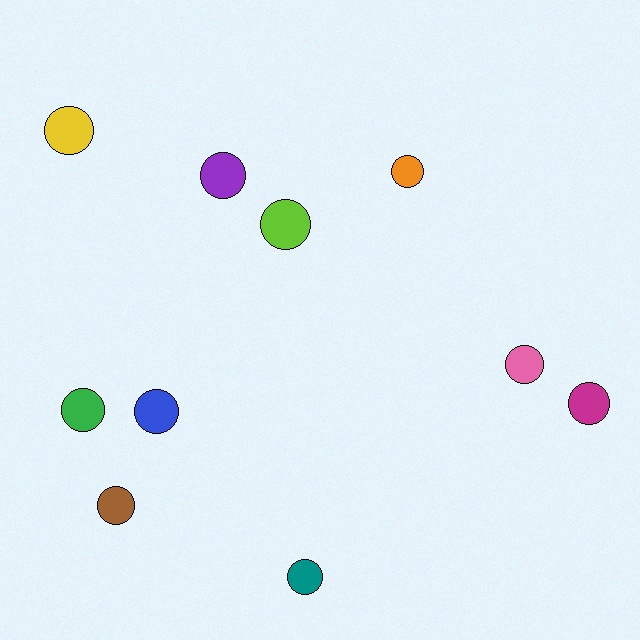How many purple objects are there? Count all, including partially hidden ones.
There is 1 purple object.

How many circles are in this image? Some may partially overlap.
There are 10 circles.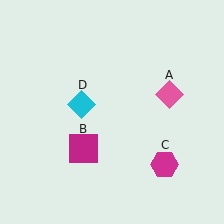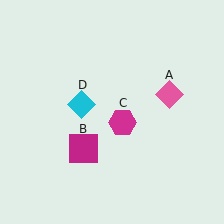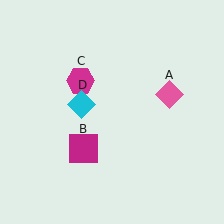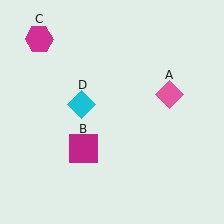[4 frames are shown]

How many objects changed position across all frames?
1 object changed position: magenta hexagon (object C).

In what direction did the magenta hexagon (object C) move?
The magenta hexagon (object C) moved up and to the left.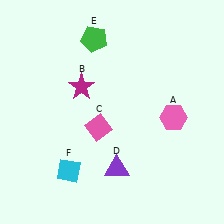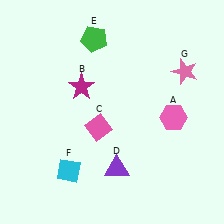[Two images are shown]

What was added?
A pink star (G) was added in Image 2.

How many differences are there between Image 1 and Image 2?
There is 1 difference between the two images.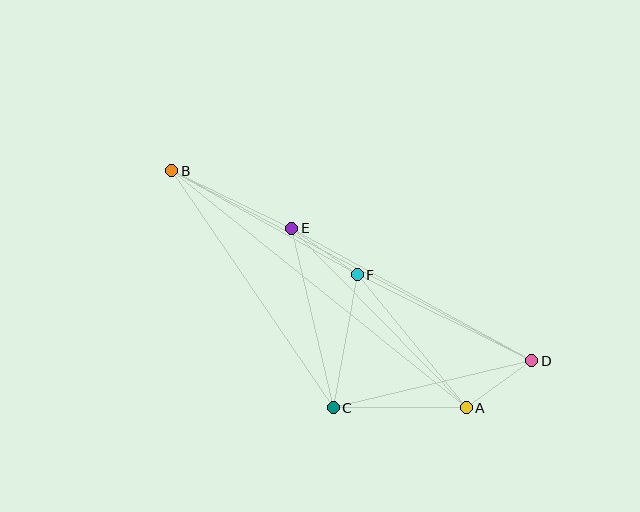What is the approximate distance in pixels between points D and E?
The distance between D and E is approximately 274 pixels.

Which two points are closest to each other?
Points E and F are closest to each other.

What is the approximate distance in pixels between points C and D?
The distance between C and D is approximately 204 pixels.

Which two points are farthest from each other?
Points B and D are farthest from each other.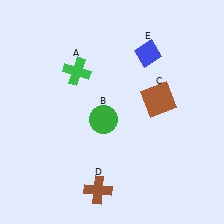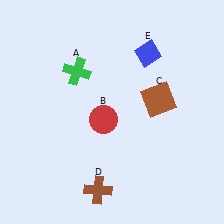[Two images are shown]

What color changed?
The circle (B) changed from green in Image 1 to red in Image 2.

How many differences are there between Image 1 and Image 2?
There is 1 difference between the two images.